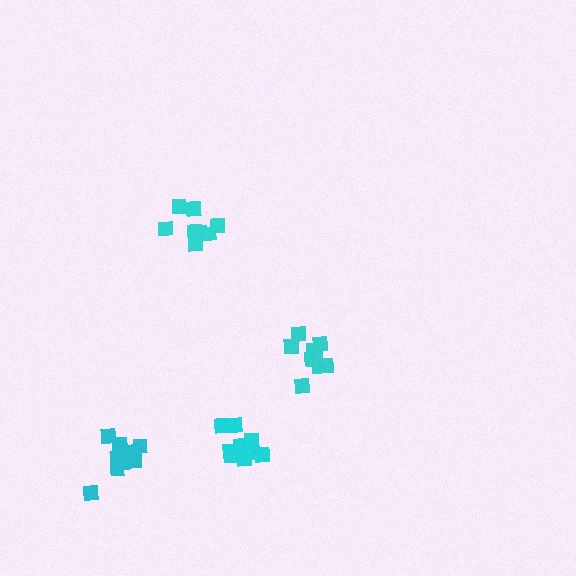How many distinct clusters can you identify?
There are 4 distinct clusters.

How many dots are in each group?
Group 1: 8 dots, Group 2: 10 dots, Group 3: 10 dots, Group 4: 12 dots (40 total).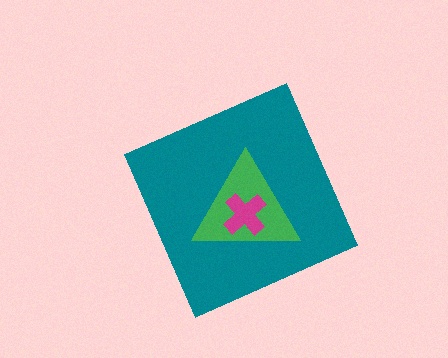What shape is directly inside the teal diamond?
The green triangle.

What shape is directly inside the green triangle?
The magenta cross.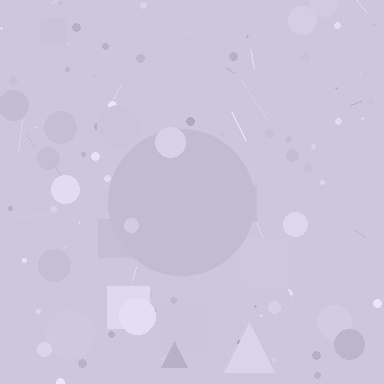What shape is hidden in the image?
A circle is hidden in the image.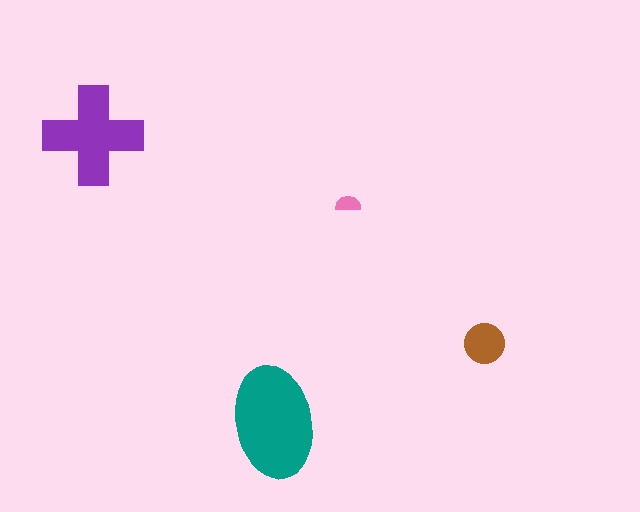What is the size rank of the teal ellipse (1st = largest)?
1st.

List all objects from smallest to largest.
The pink semicircle, the brown circle, the purple cross, the teal ellipse.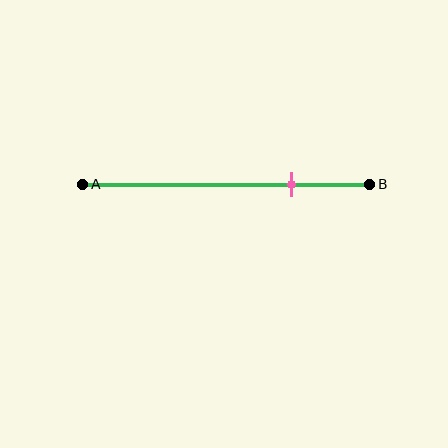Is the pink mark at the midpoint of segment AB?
No, the mark is at about 75% from A, not at the 50% midpoint.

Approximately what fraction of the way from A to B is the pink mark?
The pink mark is approximately 75% of the way from A to B.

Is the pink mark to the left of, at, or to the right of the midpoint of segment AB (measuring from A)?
The pink mark is to the right of the midpoint of segment AB.